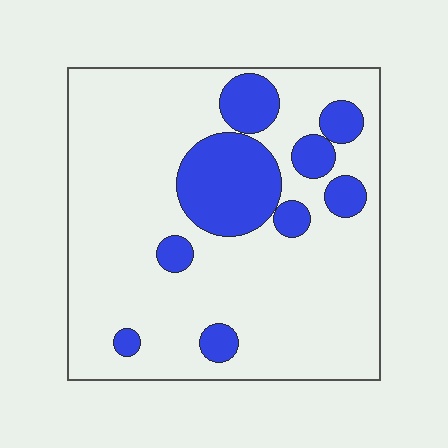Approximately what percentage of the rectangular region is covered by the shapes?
Approximately 20%.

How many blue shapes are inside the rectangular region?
9.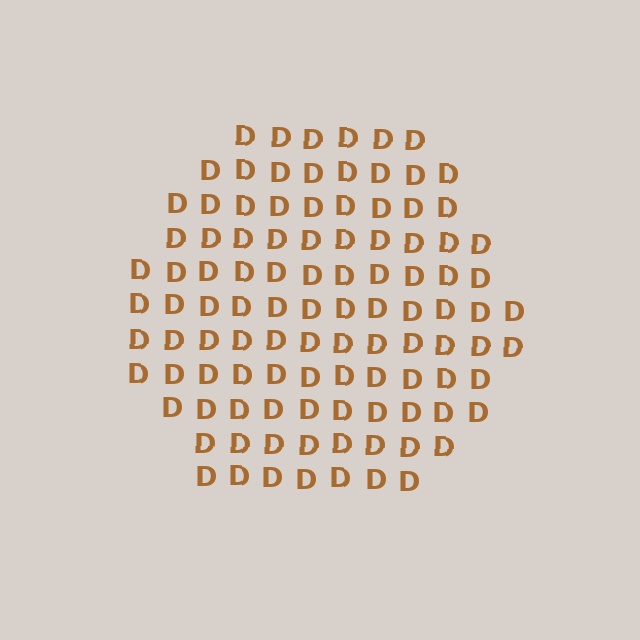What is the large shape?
The large shape is a hexagon.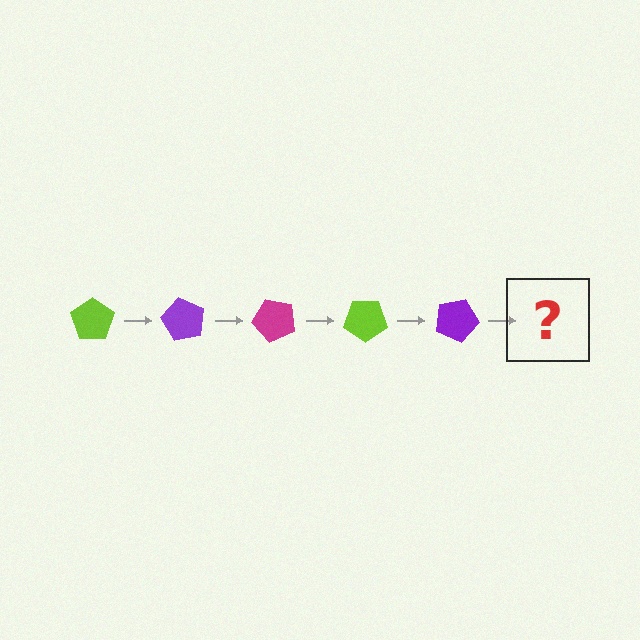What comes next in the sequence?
The next element should be a magenta pentagon, rotated 300 degrees from the start.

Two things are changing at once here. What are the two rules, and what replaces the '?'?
The two rules are that it rotates 60 degrees each step and the color cycles through lime, purple, and magenta. The '?' should be a magenta pentagon, rotated 300 degrees from the start.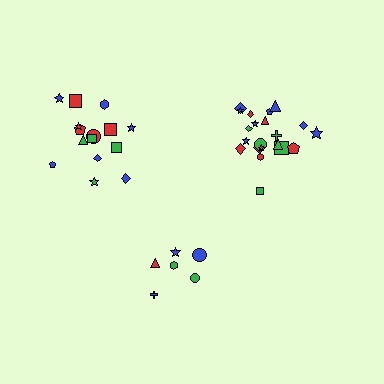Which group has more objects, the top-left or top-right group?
The top-right group.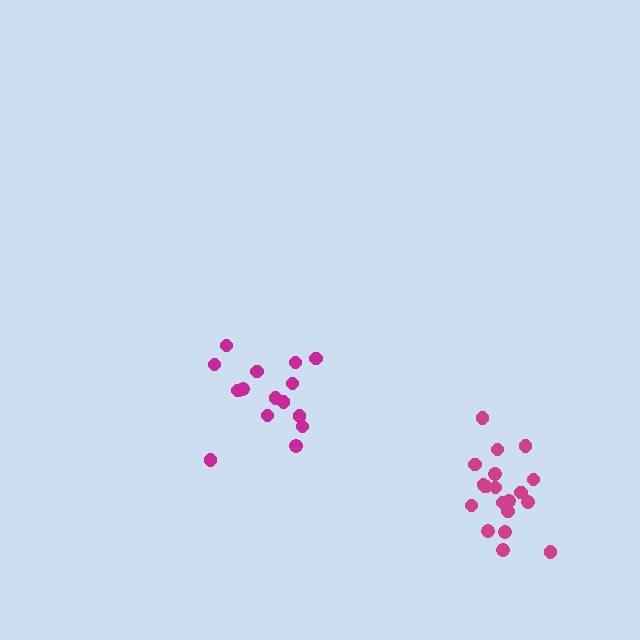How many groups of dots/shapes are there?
There are 2 groups.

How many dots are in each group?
Group 1: 20 dots, Group 2: 15 dots (35 total).